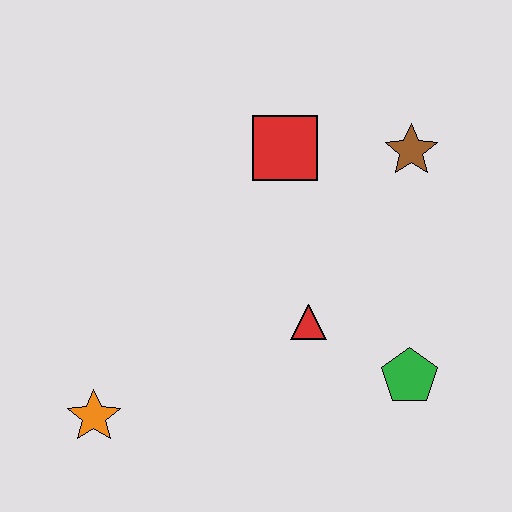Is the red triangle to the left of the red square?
No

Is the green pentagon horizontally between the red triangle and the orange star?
No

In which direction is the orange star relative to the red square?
The orange star is below the red square.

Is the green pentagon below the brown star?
Yes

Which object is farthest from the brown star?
The orange star is farthest from the brown star.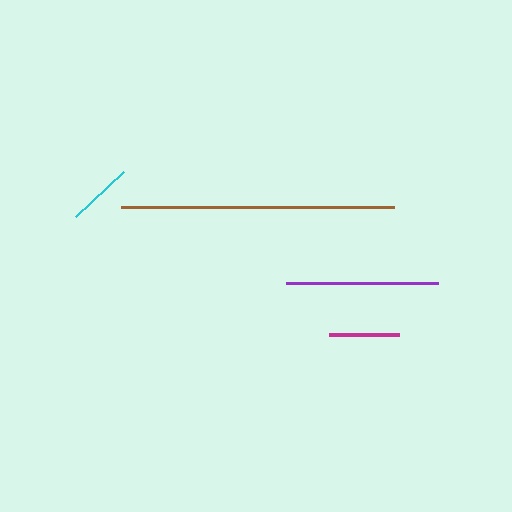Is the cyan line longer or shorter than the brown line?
The brown line is longer than the cyan line.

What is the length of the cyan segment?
The cyan segment is approximately 66 pixels long.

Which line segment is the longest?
The brown line is the longest at approximately 273 pixels.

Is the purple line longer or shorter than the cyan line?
The purple line is longer than the cyan line.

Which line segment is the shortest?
The cyan line is the shortest at approximately 66 pixels.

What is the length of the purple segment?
The purple segment is approximately 152 pixels long.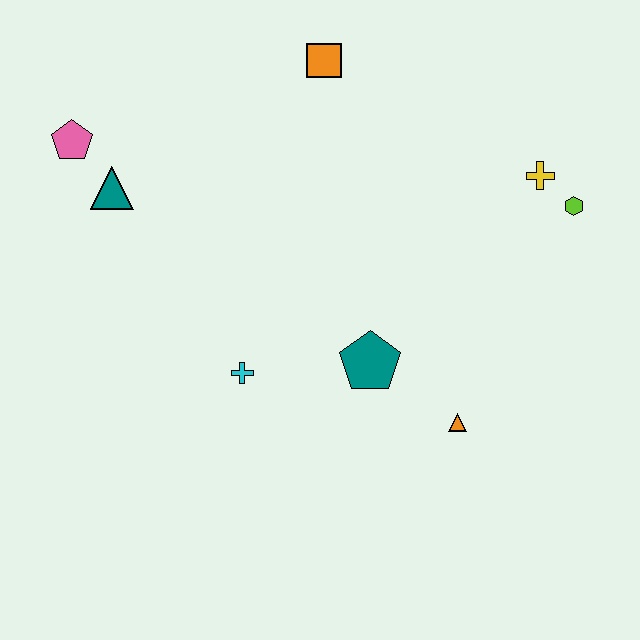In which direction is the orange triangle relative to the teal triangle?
The orange triangle is to the right of the teal triangle.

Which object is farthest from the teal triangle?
The lime hexagon is farthest from the teal triangle.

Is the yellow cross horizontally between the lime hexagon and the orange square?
Yes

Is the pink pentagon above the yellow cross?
Yes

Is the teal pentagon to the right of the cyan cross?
Yes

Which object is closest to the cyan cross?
The teal pentagon is closest to the cyan cross.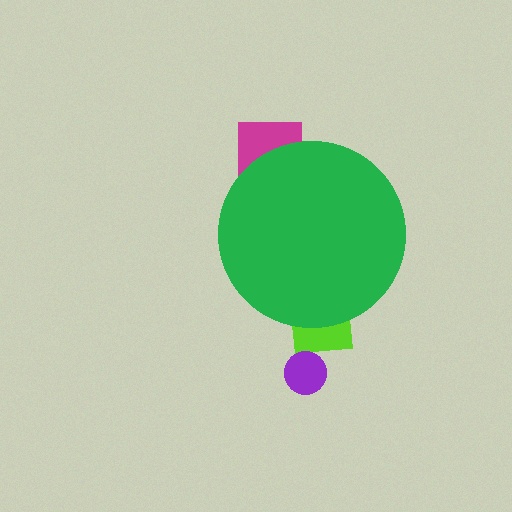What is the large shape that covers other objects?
A green circle.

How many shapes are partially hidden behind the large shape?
2 shapes are partially hidden.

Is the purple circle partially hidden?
No, the purple circle is fully visible.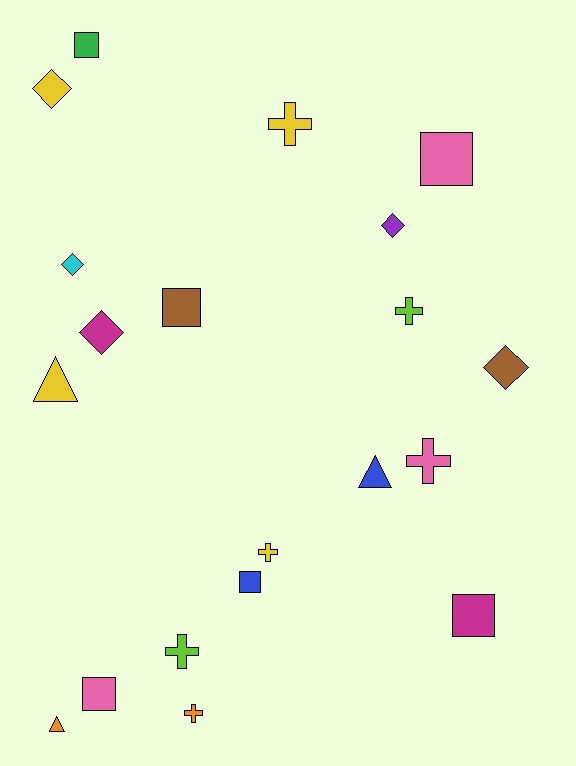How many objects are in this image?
There are 20 objects.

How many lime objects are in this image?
There are 2 lime objects.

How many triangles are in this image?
There are 3 triangles.